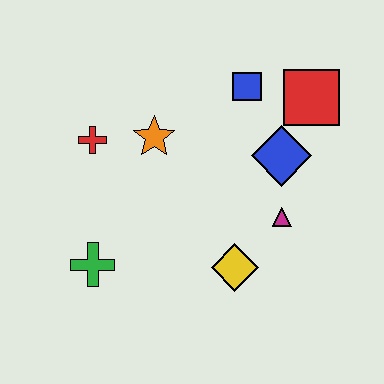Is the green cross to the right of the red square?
No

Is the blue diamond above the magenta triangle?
Yes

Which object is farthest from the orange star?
The red square is farthest from the orange star.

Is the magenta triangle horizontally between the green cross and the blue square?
No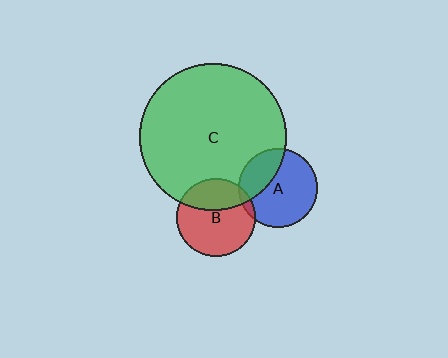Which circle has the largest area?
Circle C (green).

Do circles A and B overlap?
Yes.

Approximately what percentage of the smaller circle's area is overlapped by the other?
Approximately 5%.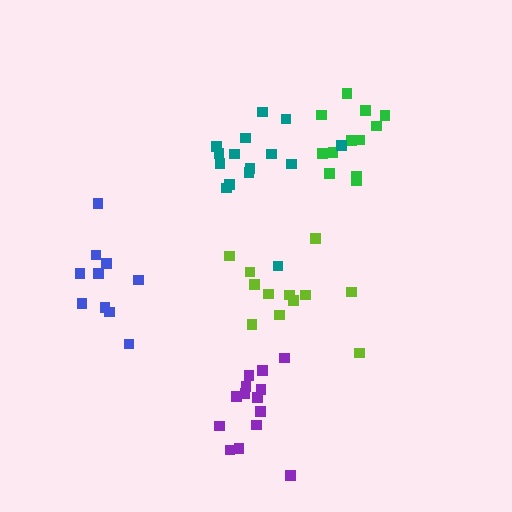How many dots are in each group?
Group 1: 12 dots, Group 2: 12 dots, Group 3: 15 dots, Group 4: 10 dots, Group 5: 14 dots (63 total).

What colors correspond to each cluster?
The clusters are colored: lime, green, teal, blue, purple.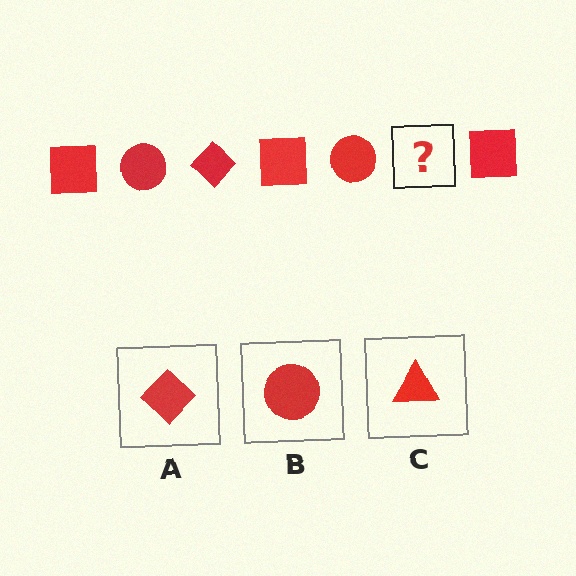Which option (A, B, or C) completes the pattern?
A.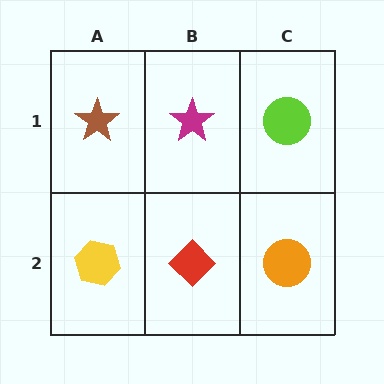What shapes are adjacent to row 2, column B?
A magenta star (row 1, column B), a yellow hexagon (row 2, column A), an orange circle (row 2, column C).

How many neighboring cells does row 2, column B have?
3.